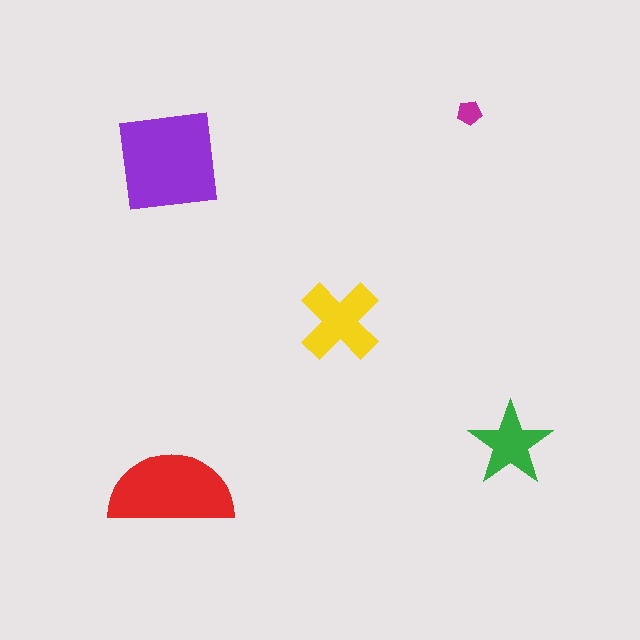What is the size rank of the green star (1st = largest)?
4th.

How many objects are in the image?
There are 5 objects in the image.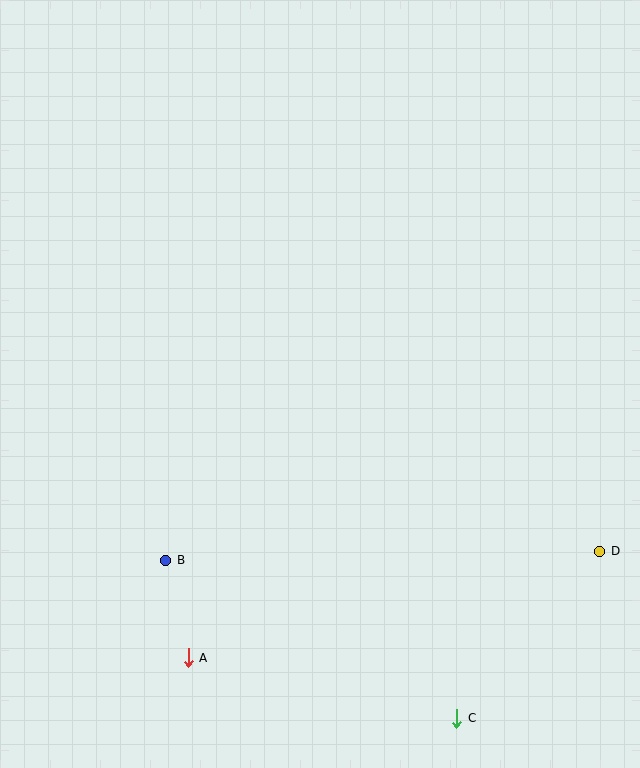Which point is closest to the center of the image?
Point B at (166, 560) is closest to the center.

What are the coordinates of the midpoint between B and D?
The midpoint between B and D is at (383, 556).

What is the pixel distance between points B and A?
The distance between B and A is 100 pixels.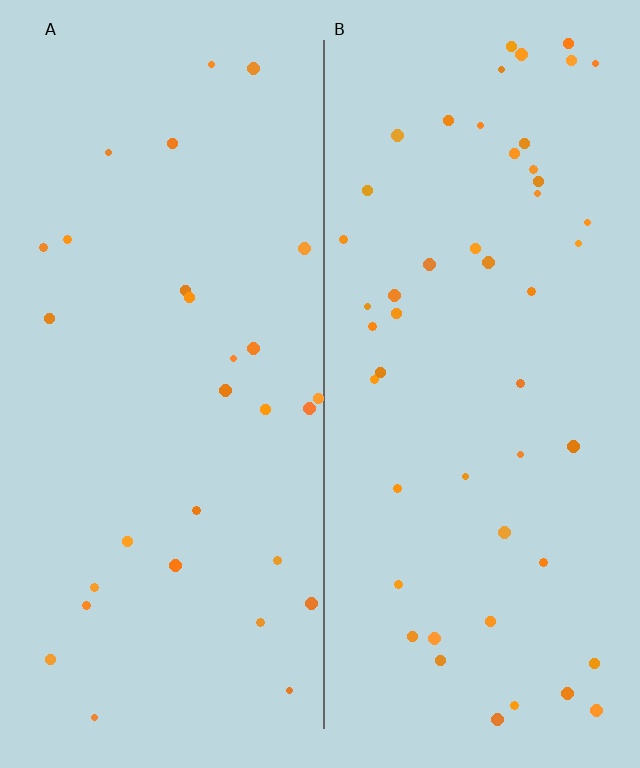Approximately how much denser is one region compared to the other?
Approximately 1.7× — region B over region A.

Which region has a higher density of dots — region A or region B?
B (the right).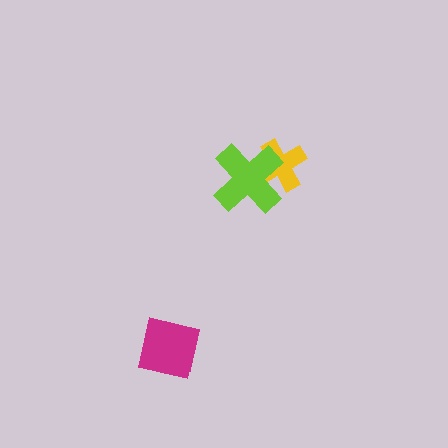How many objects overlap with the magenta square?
0 objects overlap with the magenta square.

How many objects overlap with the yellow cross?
1 object overlaps with the yellow cross.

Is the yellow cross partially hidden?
Yes, it is partially covered by another shape.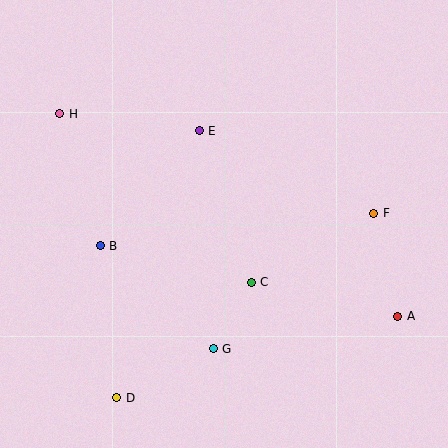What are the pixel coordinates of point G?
Point G is at (213, 349).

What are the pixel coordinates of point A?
Point A is at (398, 316).